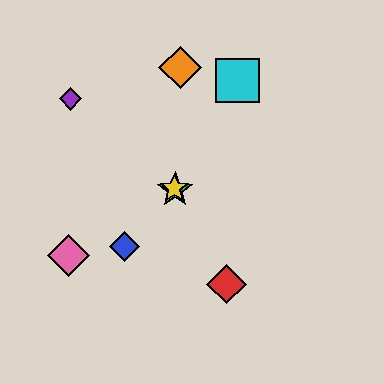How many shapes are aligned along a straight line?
3 shapes (the red diamond, the green star, the yellow star) are aligned along a straight line.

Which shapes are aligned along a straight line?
The red diamond, the green star, the yellow star are aligned along a straight line.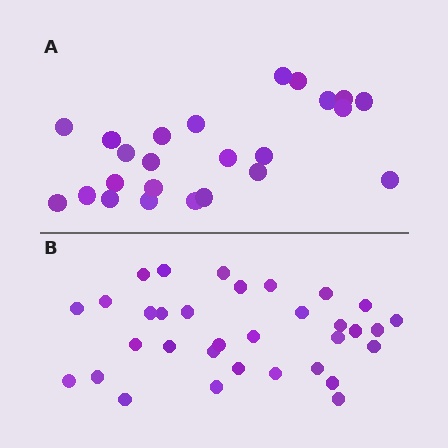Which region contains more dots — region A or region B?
Region B (the bottom region) has more dots.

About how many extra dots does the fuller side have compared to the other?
Region B has roughly 8 or so more dots than region A.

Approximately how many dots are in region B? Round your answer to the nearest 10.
About 30 dots. (The exact count is 33, which rounds to 30.)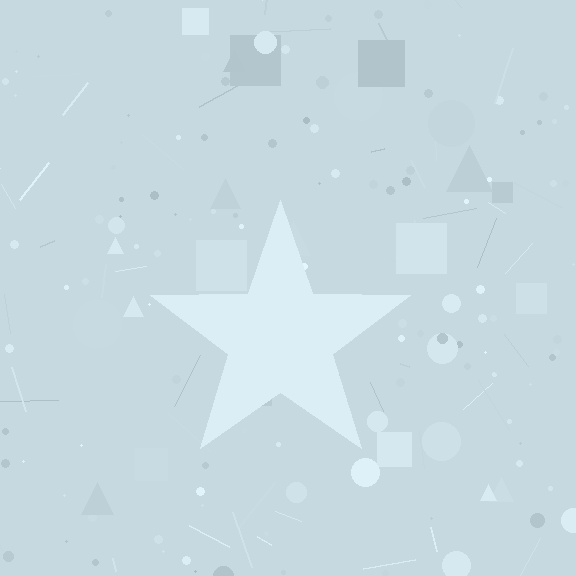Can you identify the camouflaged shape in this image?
The camouflaged shape is a star.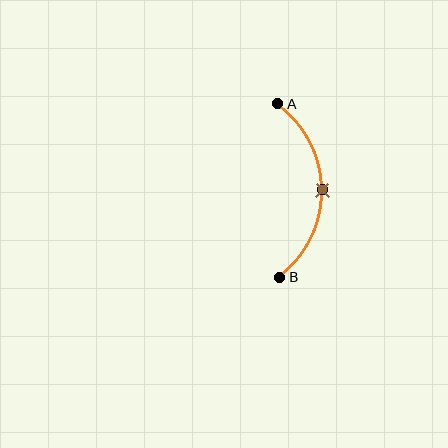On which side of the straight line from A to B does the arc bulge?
The arc bulges to the right of the straight line connecting A and B.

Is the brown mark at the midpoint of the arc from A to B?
Yes. The brown mark lies on the arc at equal arc-length from both A and B — it is the arc midpoint.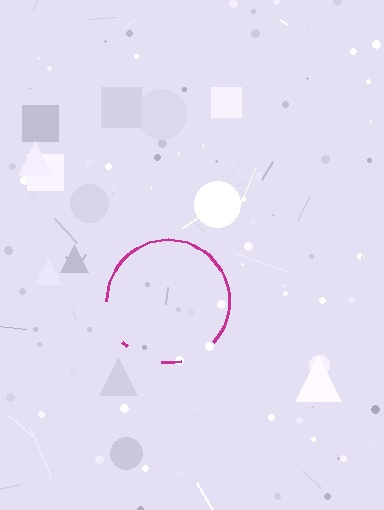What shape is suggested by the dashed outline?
The dashed outline suggests a circle.